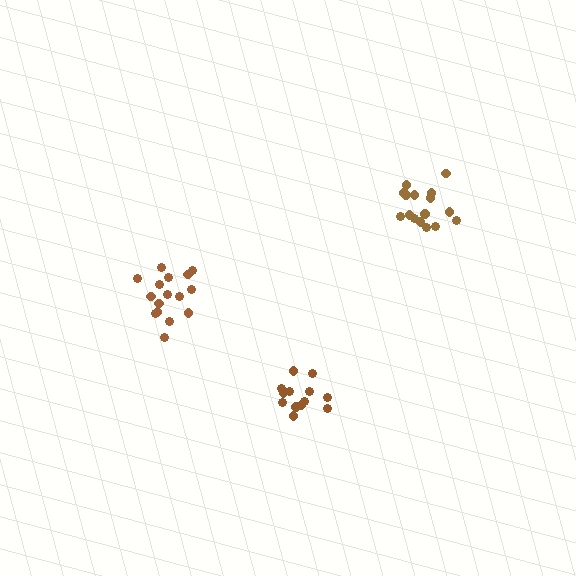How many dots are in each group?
Group 1: 16 dots, Group 2: 13 dots, Group 3: 16 dots (45 total).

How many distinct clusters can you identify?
There are 3 distinct clusters.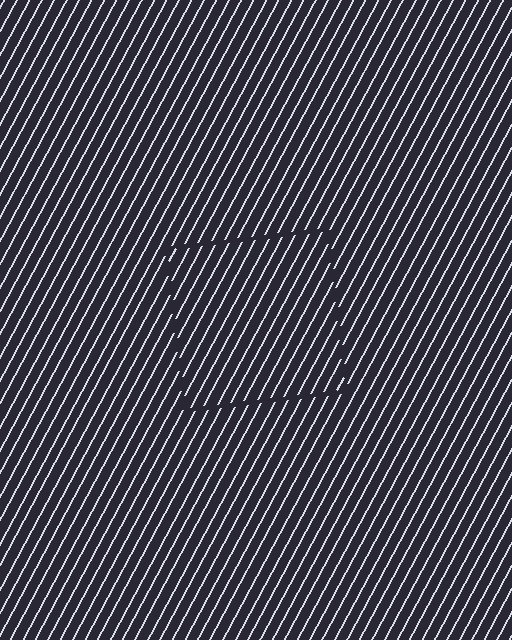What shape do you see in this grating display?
An illusory square. The interior of the shape contains the same grating, shifted by half a period — the contour is defined by the phase discontinuity where line-ends from the inner and outer gratings abut.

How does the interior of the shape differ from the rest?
The interior of the shape contains the same grating, shifted by half a period — the contour is defined by the phase discontinuity where line-ends from the inner and outer gratings abut.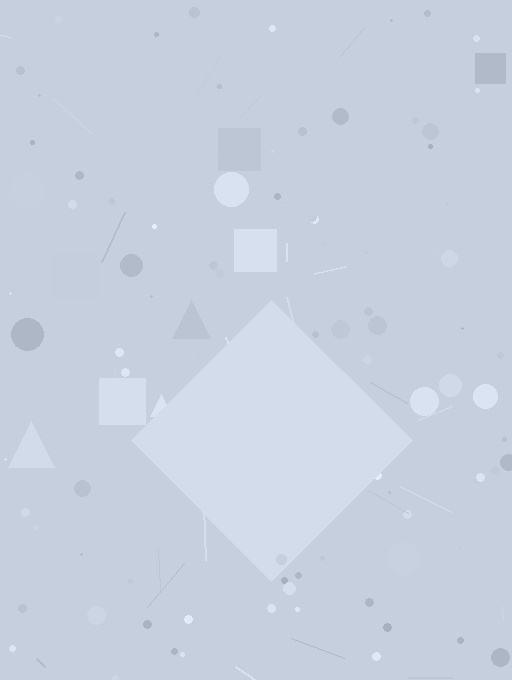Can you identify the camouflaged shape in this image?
The camouflaged shape is a diamond.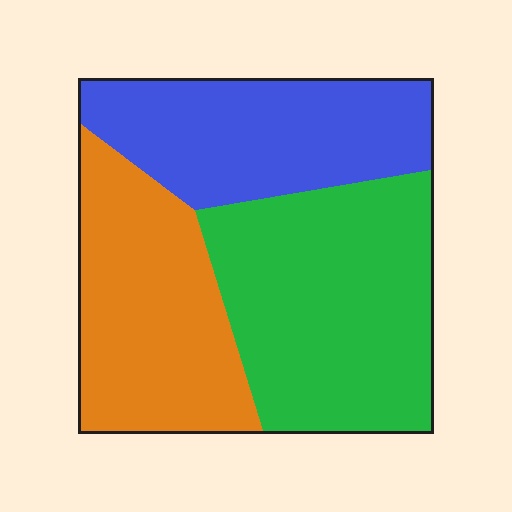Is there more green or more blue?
Green.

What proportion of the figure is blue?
Blue covers 29% of the figure.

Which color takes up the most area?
Green, at roughly 40%.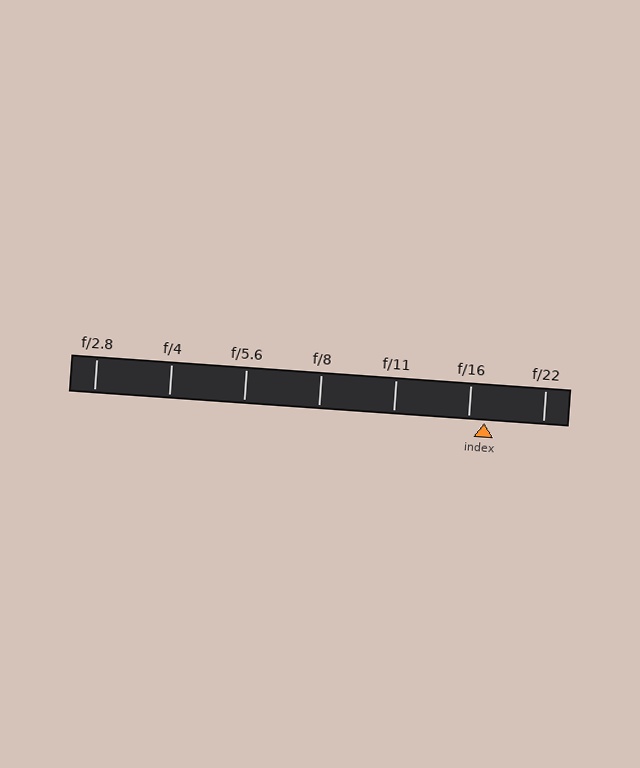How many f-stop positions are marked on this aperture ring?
There are 7 f-stop positions marked.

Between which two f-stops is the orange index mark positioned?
The index mark is between f/16 and f/22.